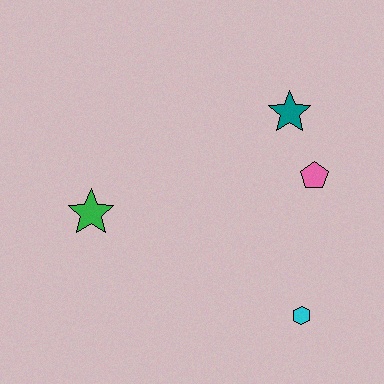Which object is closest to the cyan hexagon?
The pink pentagon is closest to the cyan hexagon.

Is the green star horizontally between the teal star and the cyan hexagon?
No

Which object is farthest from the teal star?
The green star is farthest from the teal star.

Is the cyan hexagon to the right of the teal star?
Yes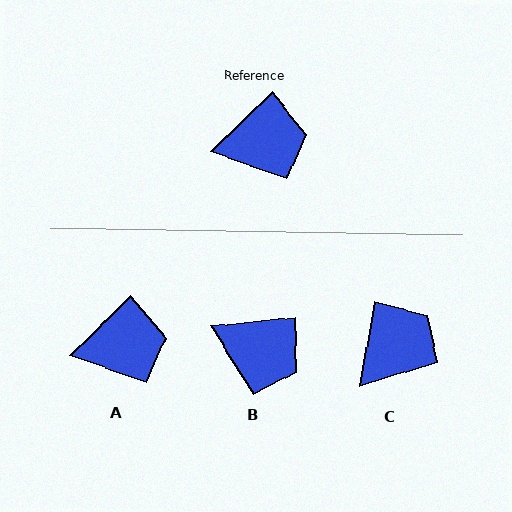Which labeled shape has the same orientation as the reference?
A.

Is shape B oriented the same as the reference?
No, it is off by about 38 degrees.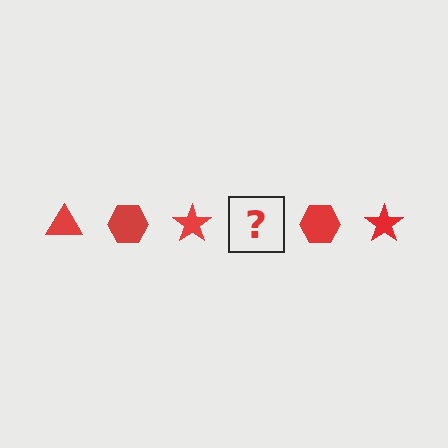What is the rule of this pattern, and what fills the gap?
The rule is that the pattern cycles through triangle, hexagon, star shapes in red. The gap should be filled with a red triangle.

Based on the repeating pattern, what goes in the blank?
The blank should be a red triangle.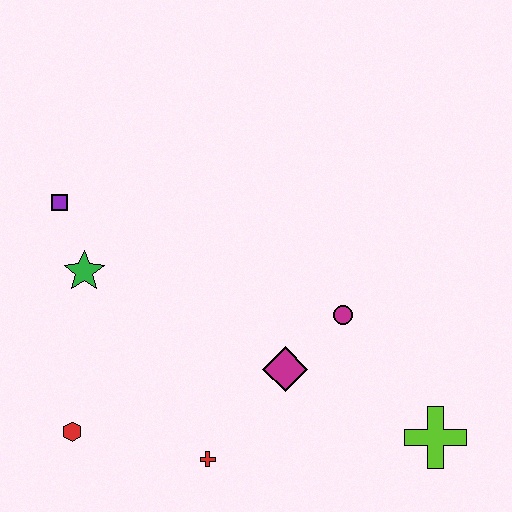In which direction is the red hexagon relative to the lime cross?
The red hexagon is to the left of the lime cross.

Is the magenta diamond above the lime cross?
Yes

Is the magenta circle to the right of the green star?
Yes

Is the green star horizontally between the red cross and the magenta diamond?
No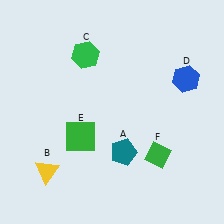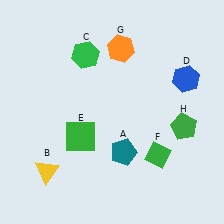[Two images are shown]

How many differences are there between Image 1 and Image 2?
There are 2 differences between the two images.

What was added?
An orange hexagon (G), a green pentagon (H) were added in Image 2.